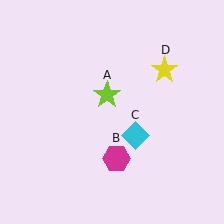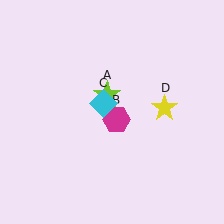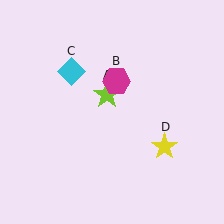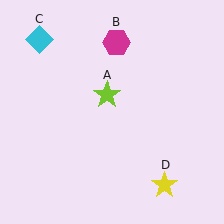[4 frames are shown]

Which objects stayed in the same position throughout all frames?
Lime star (object A) remained stationary.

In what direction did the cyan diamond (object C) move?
The cyan diamond (object C) moved up and to the left.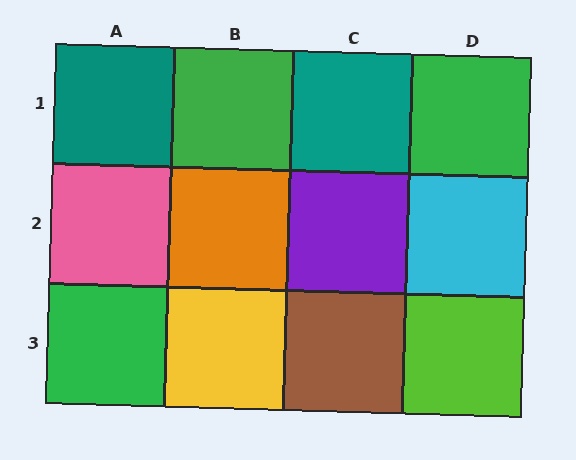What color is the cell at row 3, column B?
Yellow.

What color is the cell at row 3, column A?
Green.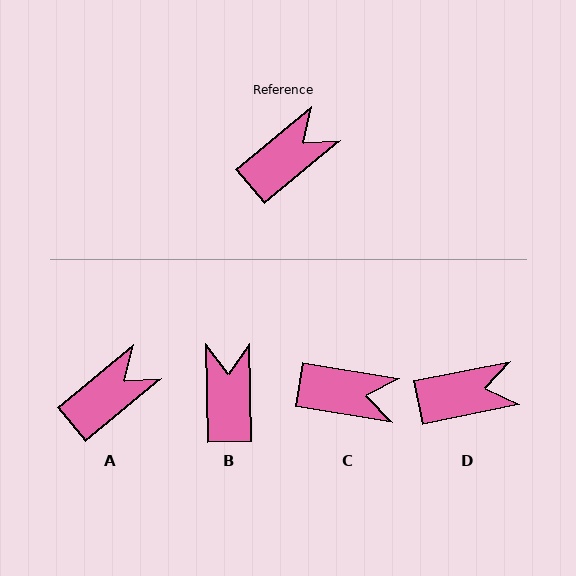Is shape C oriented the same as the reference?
No, it is off by about 49 degrees.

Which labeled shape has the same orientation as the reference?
A.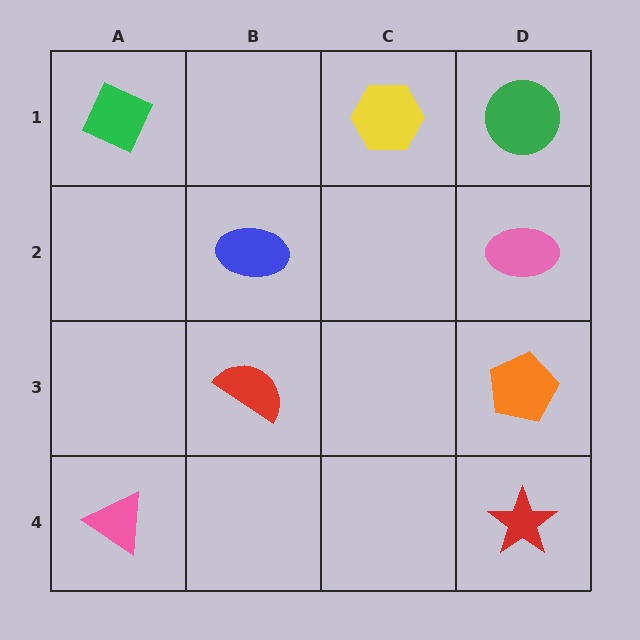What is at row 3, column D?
An orange pentagon.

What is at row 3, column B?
A red semicircle.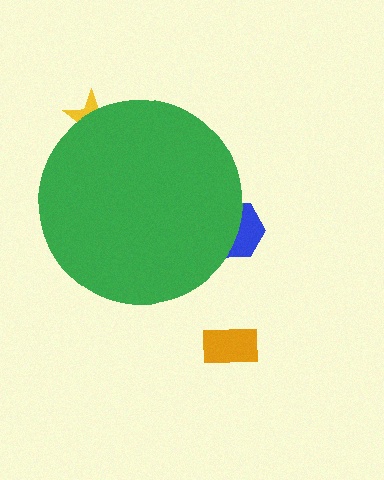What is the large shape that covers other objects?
A green circle.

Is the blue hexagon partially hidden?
Yes, the blue hexagon is partially hidden behind the green circle.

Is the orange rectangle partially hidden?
No, the orange rectangle is fully visible.